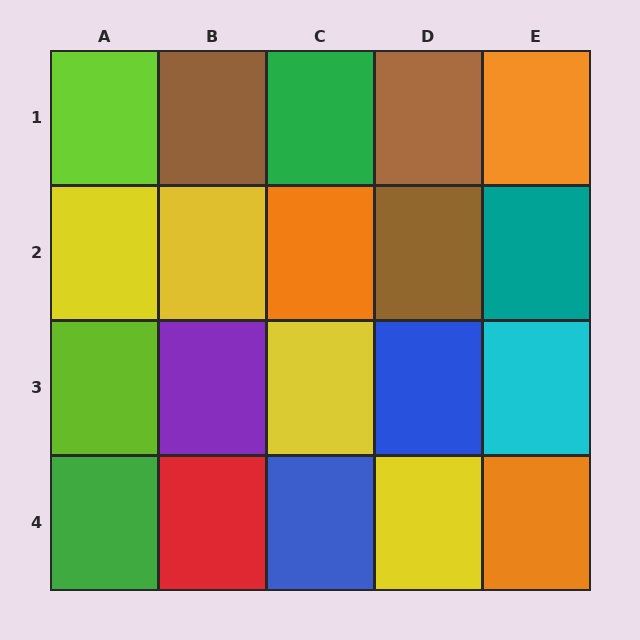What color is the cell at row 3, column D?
Blue.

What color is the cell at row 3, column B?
Purple.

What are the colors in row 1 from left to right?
Lime, brown, green, brown, orange.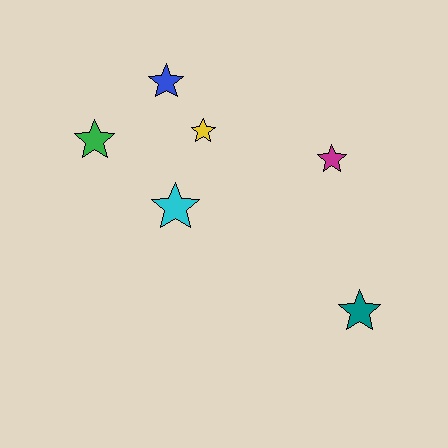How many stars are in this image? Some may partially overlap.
There are 6 stars.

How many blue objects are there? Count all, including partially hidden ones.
There is 1 blue object.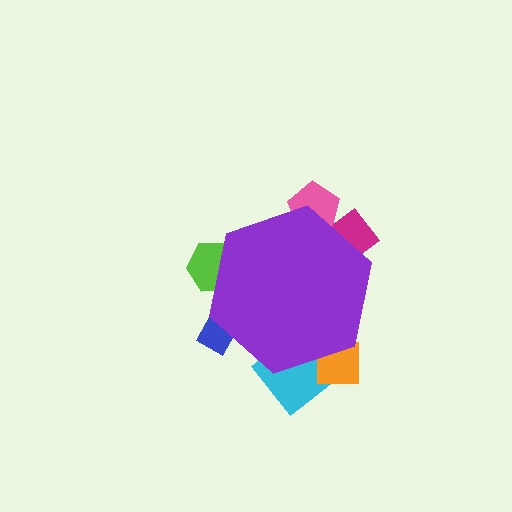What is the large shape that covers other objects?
A purple hexagon.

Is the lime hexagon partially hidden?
Yes, the lime hexagon is partially hidden behind the purple hexagon.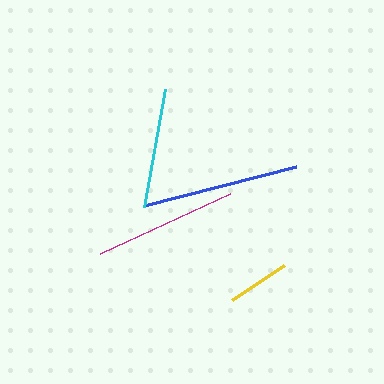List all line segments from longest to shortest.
From longest to shortest: blue, magenta, cyan, yellow.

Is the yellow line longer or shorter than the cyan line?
The cyan line is longer than the yellow line.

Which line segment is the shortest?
The yellow line is the shortest at approximately 62 pixels.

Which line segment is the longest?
The blue line is the longest at approximately 157 pixels.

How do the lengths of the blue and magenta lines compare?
The blue and magenta lines are approximately the same length.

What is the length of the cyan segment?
The cyan segment is approximately 120 pixels long.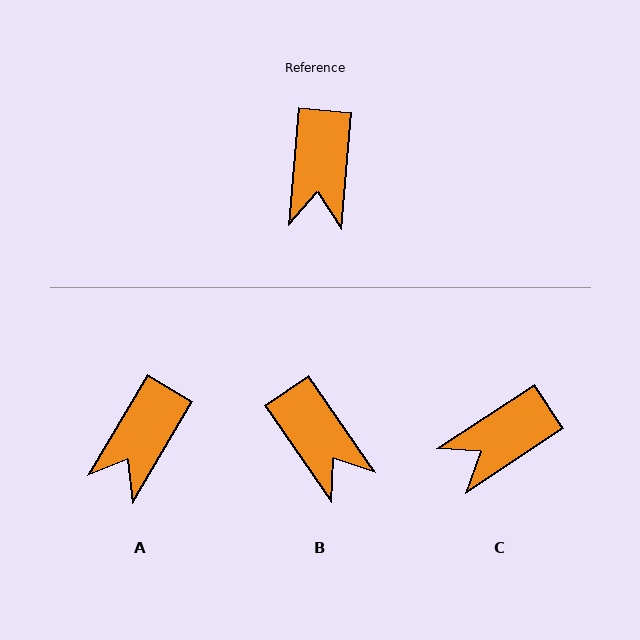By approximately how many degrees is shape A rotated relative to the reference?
Approximately 26 degrees clockwise.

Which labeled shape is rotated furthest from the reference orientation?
C, about 52 degrees away.